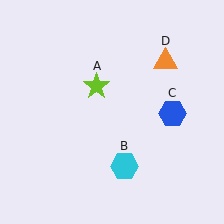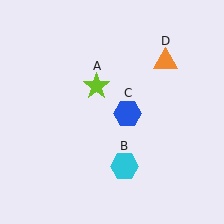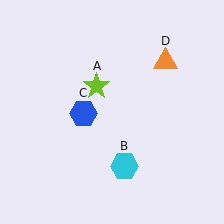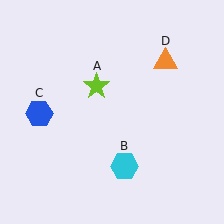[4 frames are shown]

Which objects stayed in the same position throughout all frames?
Lime star (object A) and cyan hexagon (object B) and orange triangle (object D) remained stationary.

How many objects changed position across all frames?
1 object changed position: blue hexagon (object C).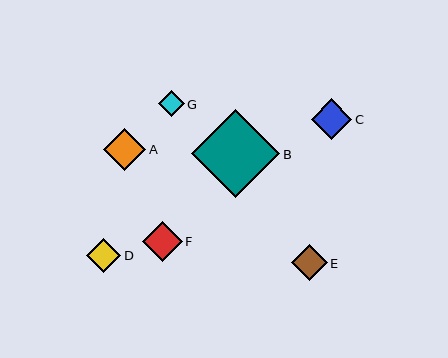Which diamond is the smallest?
Diamond G is the smallest with a size of approximately 26 pixels.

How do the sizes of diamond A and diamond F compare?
Diamond A and diamond F are approximately the same size.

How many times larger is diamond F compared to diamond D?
Diamond F is approximately 1.2 times the size of diamond D.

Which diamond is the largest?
Diamond B is the largest with a size of approximately 88 pixels.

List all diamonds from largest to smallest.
From largest to smallest: B, A, C, F, E, D, G.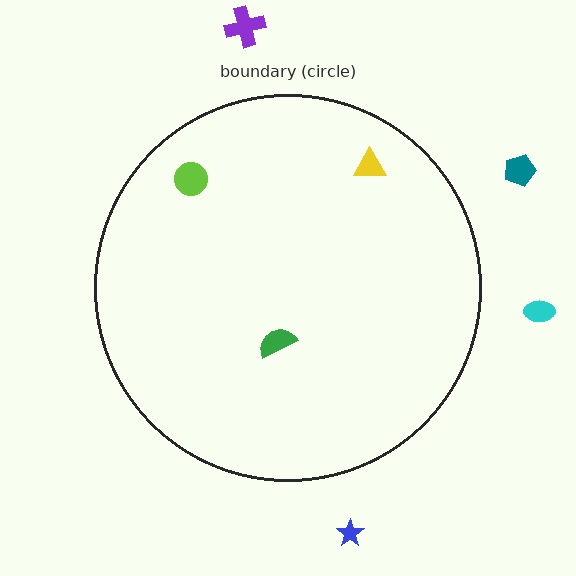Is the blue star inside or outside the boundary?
Outside.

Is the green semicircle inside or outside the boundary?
Inside.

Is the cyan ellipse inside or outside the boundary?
Outside.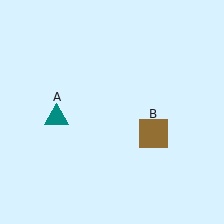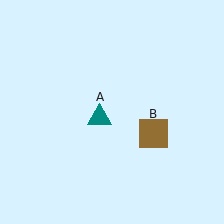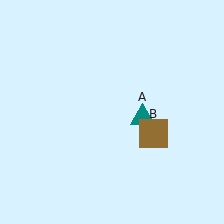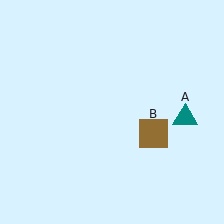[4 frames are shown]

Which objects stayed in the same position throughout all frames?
Brown square (object B) remained stationary.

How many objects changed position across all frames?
1 object changed position: teal triangle (object A).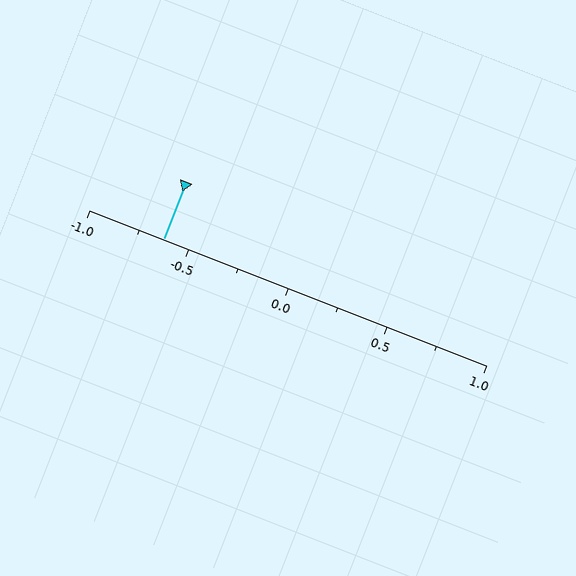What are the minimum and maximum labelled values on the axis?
The axis runs from -1.0 to 1.0.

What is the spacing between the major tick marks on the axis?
The major ticks are spaced 0.5 apart.